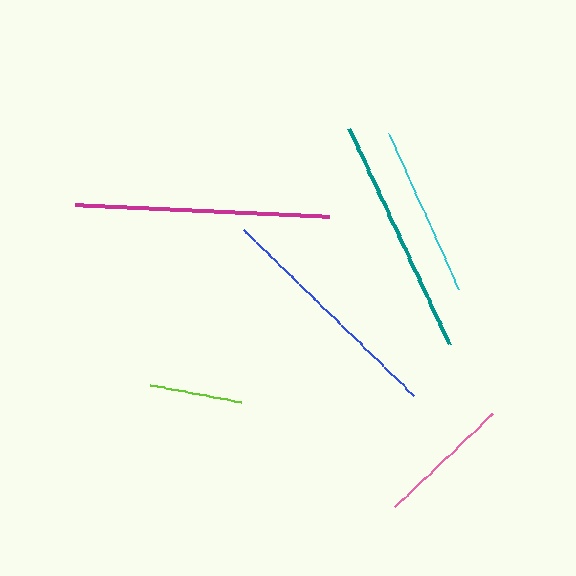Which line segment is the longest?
The magenta line is the longest at approximately 254 pixels.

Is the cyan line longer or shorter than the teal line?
The teal line is longer than the cyan line.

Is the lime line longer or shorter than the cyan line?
The cyan line is longer than the lime line.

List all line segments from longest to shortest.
From longest to shortest: magenta, blue, teal, cyan, pink, lime.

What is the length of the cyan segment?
The cyan segment is approximately 171 pixels long.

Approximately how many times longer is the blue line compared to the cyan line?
The blue line is approximately 1.4 times the length of the cyan line.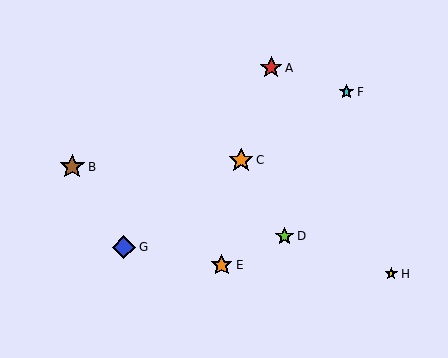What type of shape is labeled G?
Shape G is a blue diamond.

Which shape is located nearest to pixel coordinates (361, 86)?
The cyan star (labeled F) at (346, 92) is nearest to that location.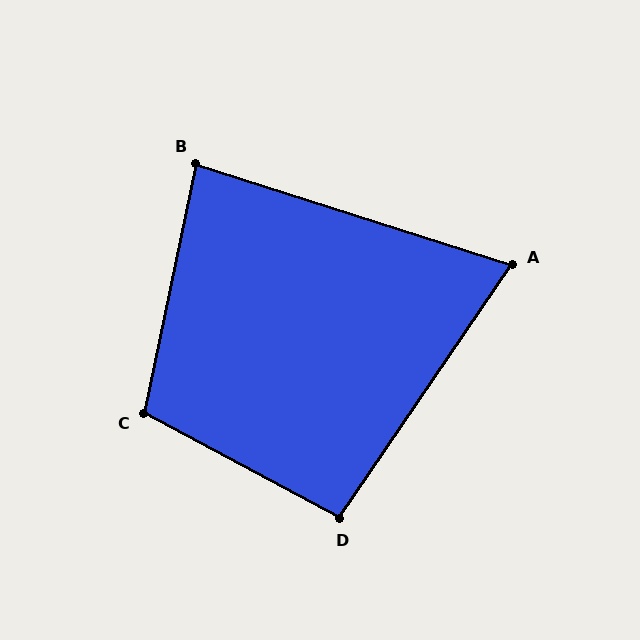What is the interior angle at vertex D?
Approximately 96 degrees (obtuse).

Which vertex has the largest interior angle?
C, at approximately 106 degrees.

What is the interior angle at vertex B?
Approximately 84 degrees (acute).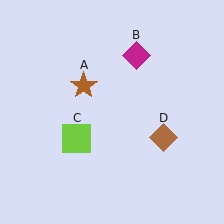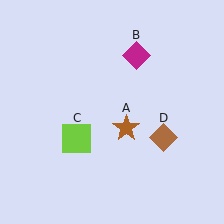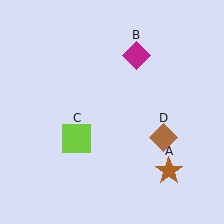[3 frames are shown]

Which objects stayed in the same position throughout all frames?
Magenta diamond (object B) and lime square (object C) and brown diamond (object D) remained stationary.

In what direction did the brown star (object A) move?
The brown star (object A) moved down and to the right.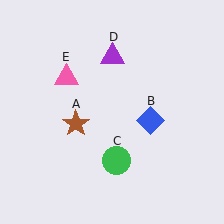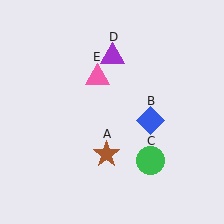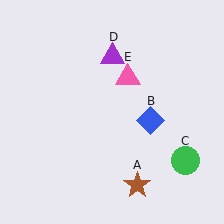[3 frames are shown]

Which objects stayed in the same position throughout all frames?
Blue diamond (object B) and purple triangle (object D) remained stationary.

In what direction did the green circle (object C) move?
The green circle (object C) moved right.